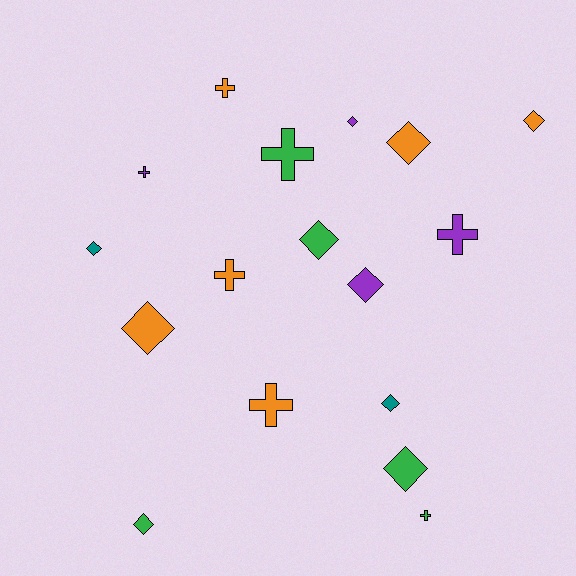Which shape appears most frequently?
Diamond, with 10 objects.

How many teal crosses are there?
There are no teal crosses.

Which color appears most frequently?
Orange, with 6 objects.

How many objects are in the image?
There are 17 objects.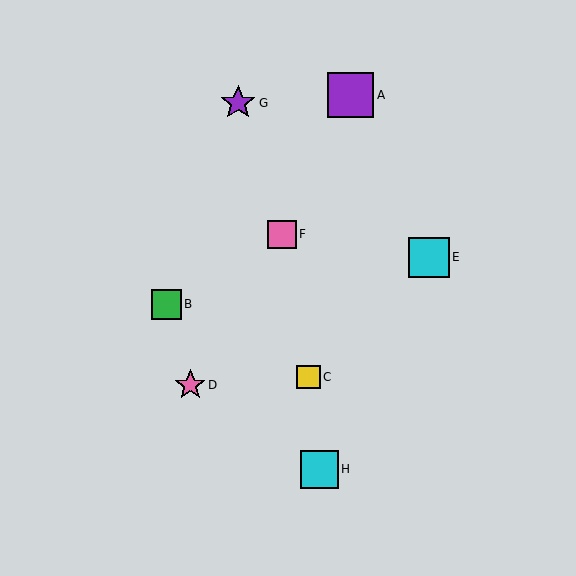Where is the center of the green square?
The center of the green square is at (166, 304).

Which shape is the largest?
The purple square (labeled A) is the largest.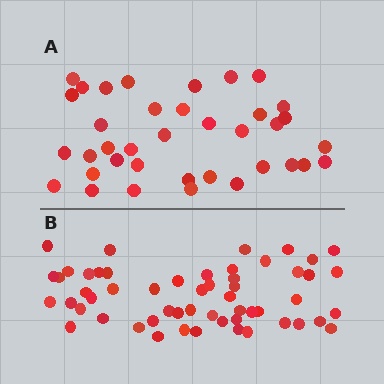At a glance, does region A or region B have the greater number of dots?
Region B (the bottom region) has more dots.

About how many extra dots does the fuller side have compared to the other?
Region B has approximately 20 more dots than region A.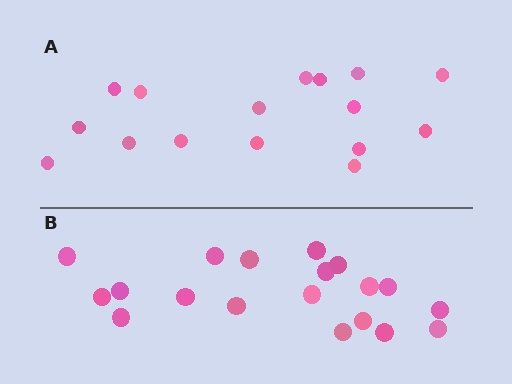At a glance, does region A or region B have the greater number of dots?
Region B (the bottom region) has more dots.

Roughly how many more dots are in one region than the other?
Region B has just a few more — roughly 2 or 3 more dots than region A.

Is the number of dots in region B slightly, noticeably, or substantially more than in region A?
Region B has only slightly more — the two regions are fairly close. The ratio is roughly 1.2 to 1.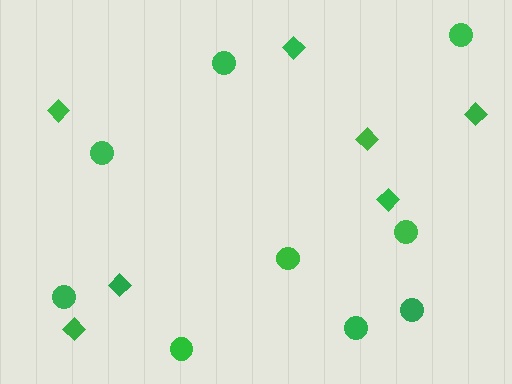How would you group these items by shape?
There are 2 groups: one group of circles (9) and one group of diamonds (7).